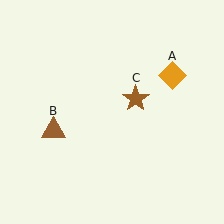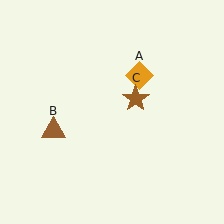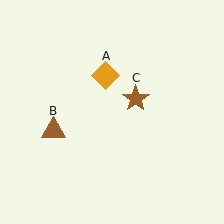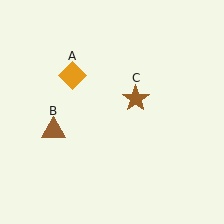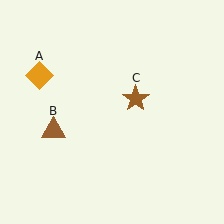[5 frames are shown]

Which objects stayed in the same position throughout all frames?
Brown triangle (object B) and brown star (object C) remained stationary.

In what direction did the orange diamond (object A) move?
The orange diamond (object A) moved left.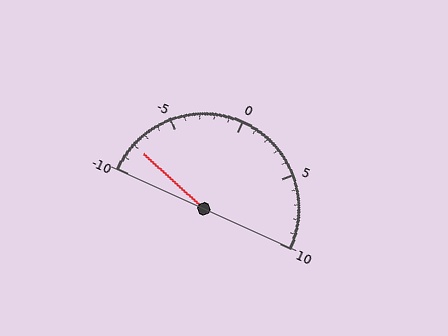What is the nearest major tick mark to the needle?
The nearest major tick mark is -10.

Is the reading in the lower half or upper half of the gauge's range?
The reading is in the lower half of the range (-10 to 10).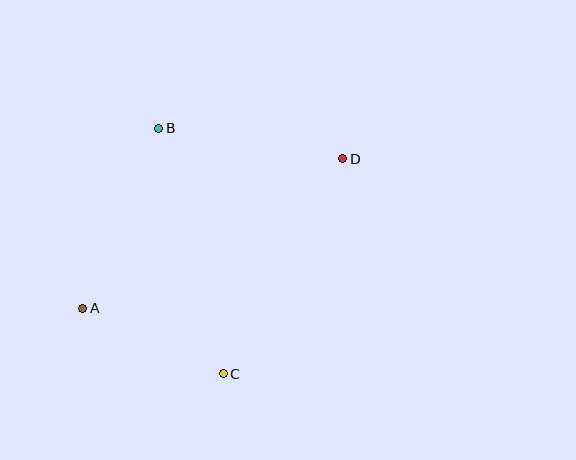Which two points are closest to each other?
Points A and C are closest to each other.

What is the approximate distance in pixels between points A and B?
The distance between A and B is approximately 195 pixels.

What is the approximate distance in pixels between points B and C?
The distance between B and C is approximately 254 pixels.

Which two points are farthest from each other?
Points A and D are farthest from each other.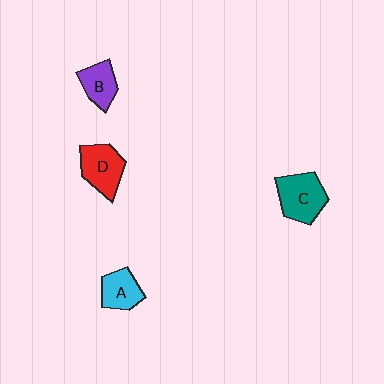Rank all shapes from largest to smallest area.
From largest to smallest: C (teal), D (red), A (cyan), B (purple).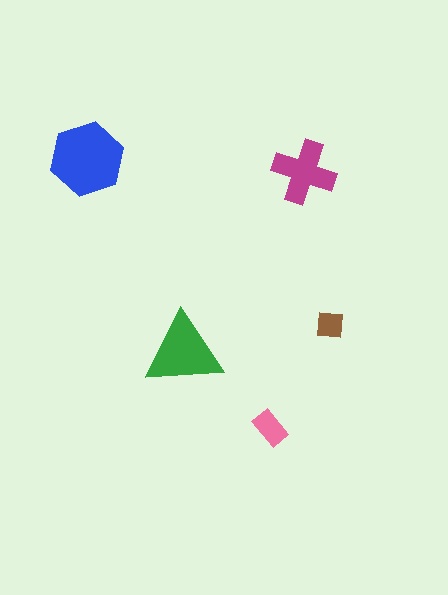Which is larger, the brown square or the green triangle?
The green triangle.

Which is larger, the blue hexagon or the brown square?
The blue hexagon.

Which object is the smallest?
The brown square.